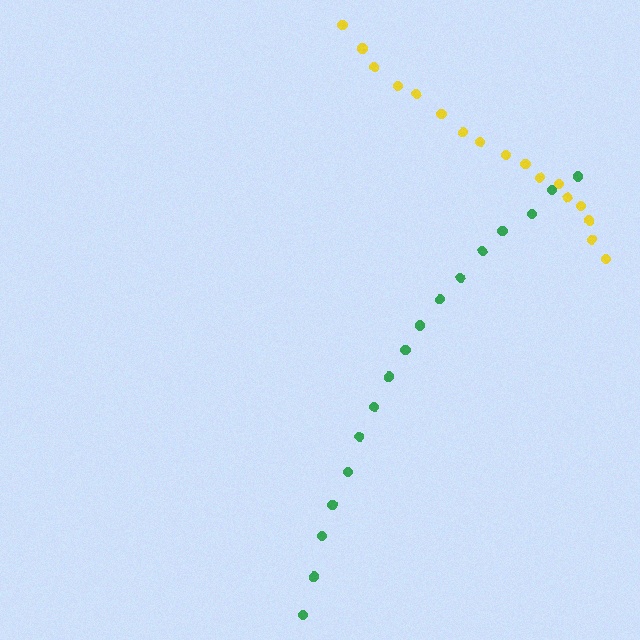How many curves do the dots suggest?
There are 2 distinct paths.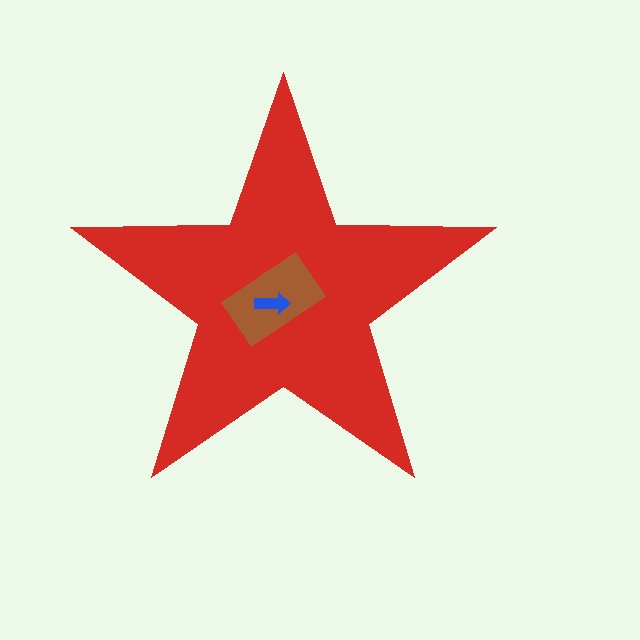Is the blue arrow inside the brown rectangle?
Yes.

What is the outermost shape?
The red star.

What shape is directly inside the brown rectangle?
The blue arrow.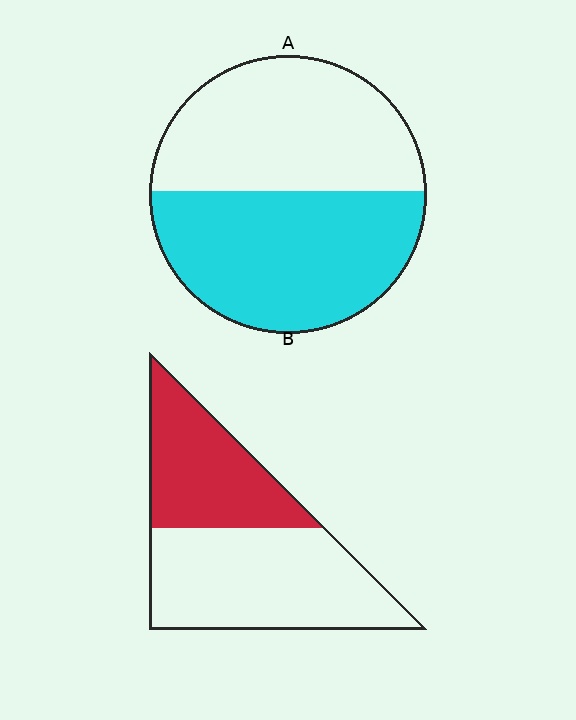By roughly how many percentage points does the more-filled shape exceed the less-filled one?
By roughly 10 percentage points (A over B).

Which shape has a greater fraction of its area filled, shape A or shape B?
Shape A.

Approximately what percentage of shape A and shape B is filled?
A is approximately 50% and B is approximately 40%.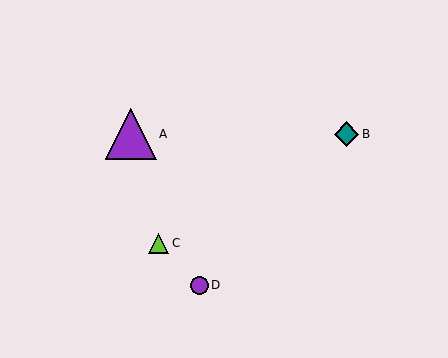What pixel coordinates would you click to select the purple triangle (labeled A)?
Click at (131, 134) to select the purple triangle A.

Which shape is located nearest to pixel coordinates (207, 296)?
The purple circle (labeled D) at (199, 285) is nearest to that location.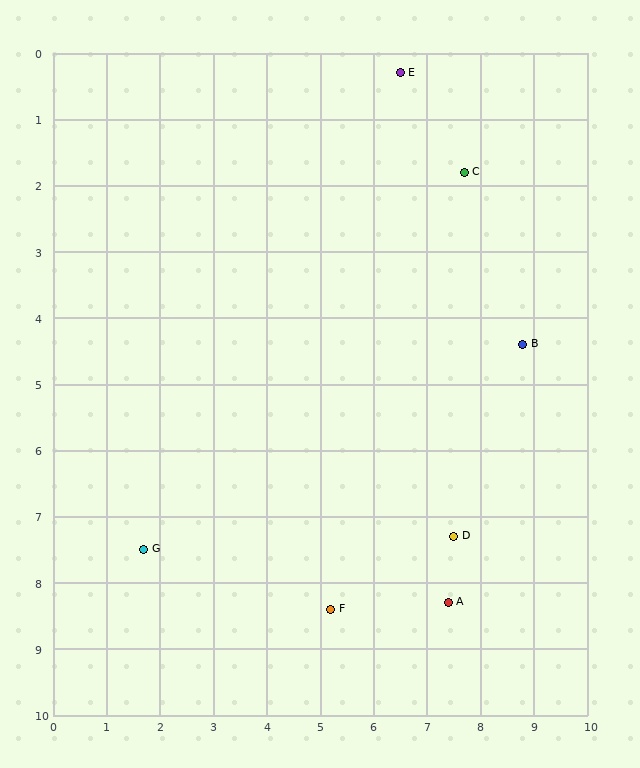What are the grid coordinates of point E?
Point E is at approximately (6.5, 0.3).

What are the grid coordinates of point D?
Point D is at approximately (7.5, 7.3).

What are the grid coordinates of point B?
Point B is at approximately (8.8, 4.4).